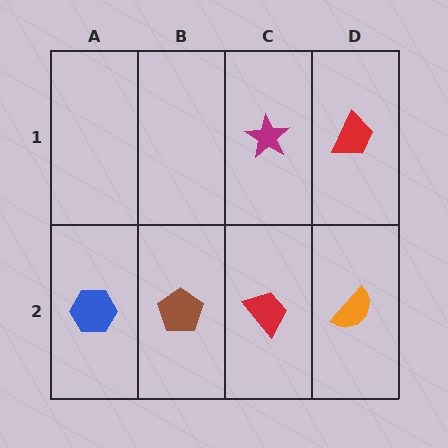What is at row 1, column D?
A red trapezoid.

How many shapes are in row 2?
4 shapes.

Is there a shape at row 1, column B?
No, that cell is empty.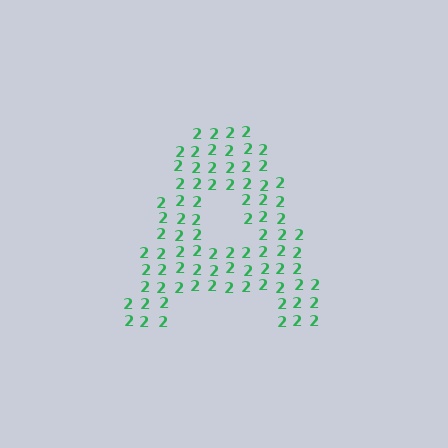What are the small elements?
The small elements are digit 2's.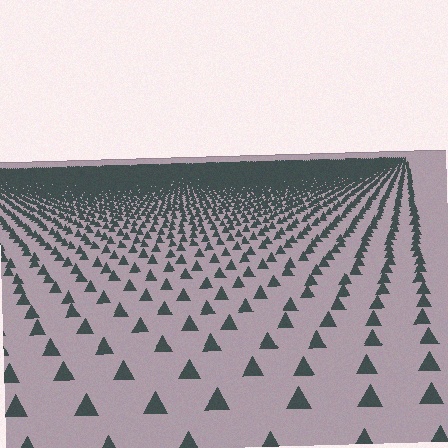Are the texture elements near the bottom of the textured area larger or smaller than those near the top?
Larger. Near the bottom, elements are closer to the viewer and appear at a bigger on-screen size.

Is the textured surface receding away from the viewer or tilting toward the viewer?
The surface is receding away from the viewer. Texture elements get smaller and denser toward the top.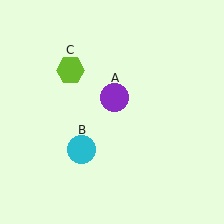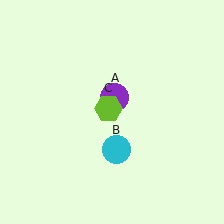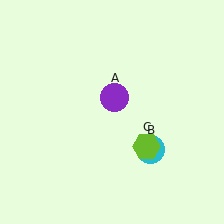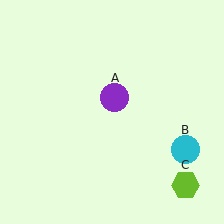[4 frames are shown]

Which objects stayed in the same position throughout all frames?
Purple circle (object A) remained stationary.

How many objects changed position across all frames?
2 objects changed position: cyan circle (object B), lime hexagon (object C).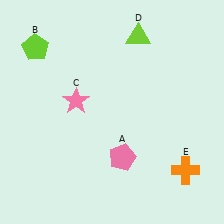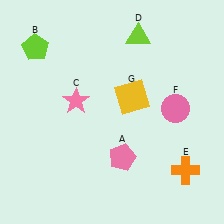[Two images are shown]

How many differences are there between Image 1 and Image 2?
There are 2 differences between the two images.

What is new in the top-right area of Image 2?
A yellow square (G) was added in the top-right area of Image 2.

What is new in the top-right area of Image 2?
A pink circle (F) was added in the top-right area of Image 2.